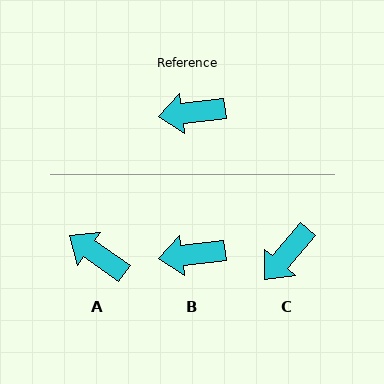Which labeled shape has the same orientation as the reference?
B.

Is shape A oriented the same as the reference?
No, it is off by about 42 degrees.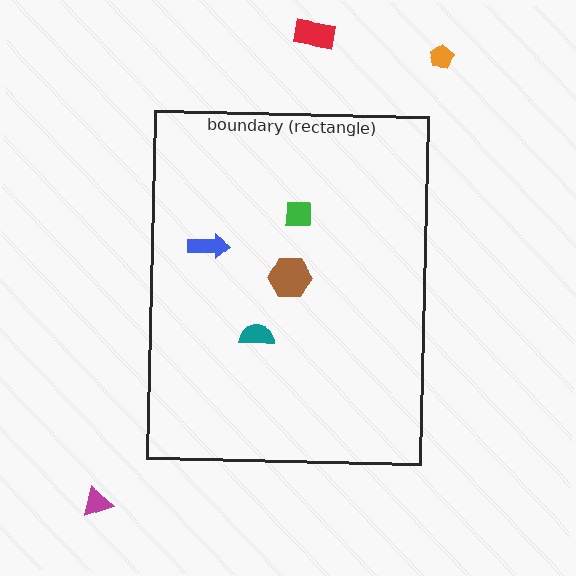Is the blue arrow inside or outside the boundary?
Inside.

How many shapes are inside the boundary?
4 inside, 3 outside.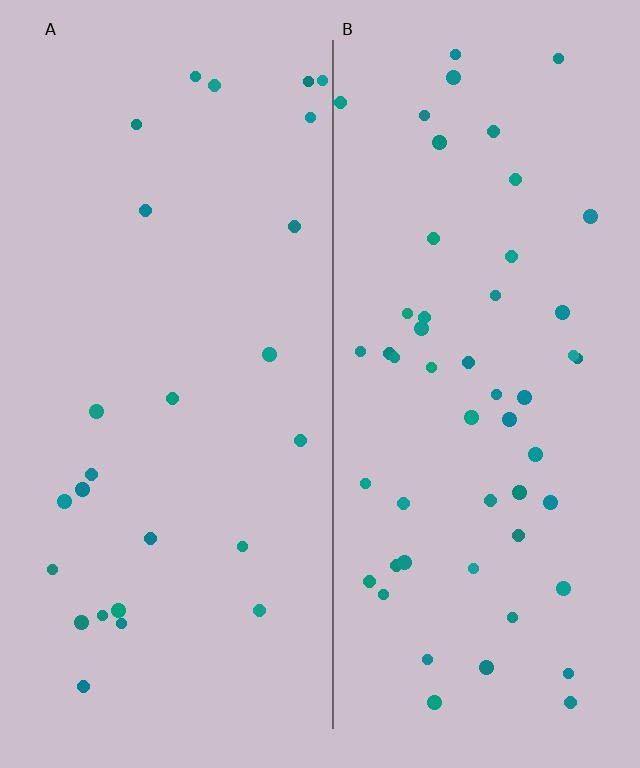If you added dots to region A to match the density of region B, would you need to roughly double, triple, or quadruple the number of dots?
Approximately double.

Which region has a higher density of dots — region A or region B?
B (the right).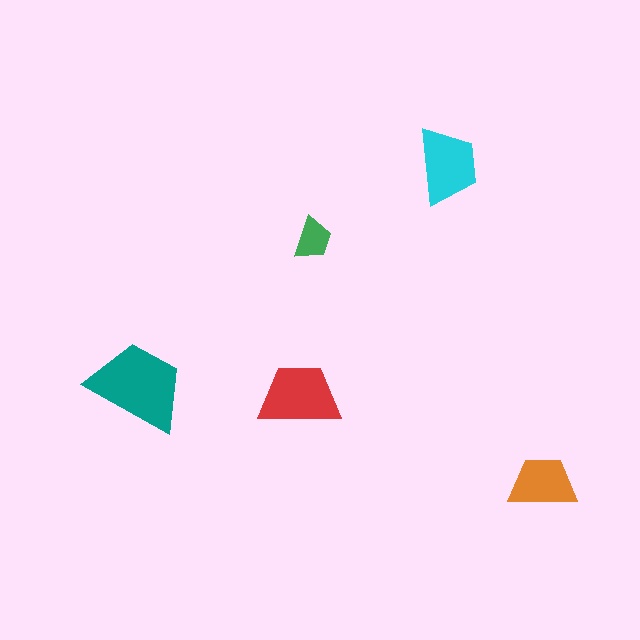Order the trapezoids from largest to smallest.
the teal one, the red one, the cyan one, the orange one, the green one.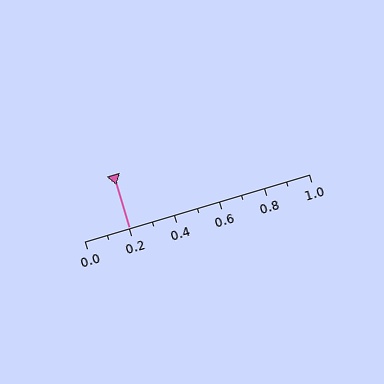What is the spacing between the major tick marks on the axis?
The major ticks are spaced 0.2 apart.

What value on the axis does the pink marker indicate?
The marker indicates approximately 0.2.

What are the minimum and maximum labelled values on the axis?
The axis runs from 0.0 to 1.0.